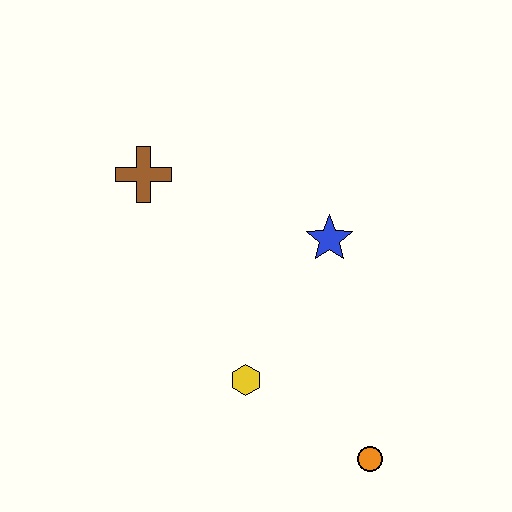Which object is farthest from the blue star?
The orange circle is farthest from the blue star.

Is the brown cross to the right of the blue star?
No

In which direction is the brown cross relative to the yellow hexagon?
The brown cross is above the yellow hexagon.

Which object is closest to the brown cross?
The blue star is closest to the brown cross.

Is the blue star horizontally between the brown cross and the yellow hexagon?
No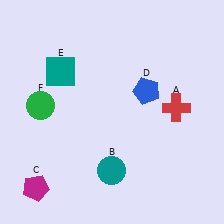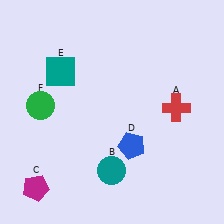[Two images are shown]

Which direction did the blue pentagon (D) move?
The blue pentagon (D) moved down.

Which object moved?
The blue pentagon (D) moved down.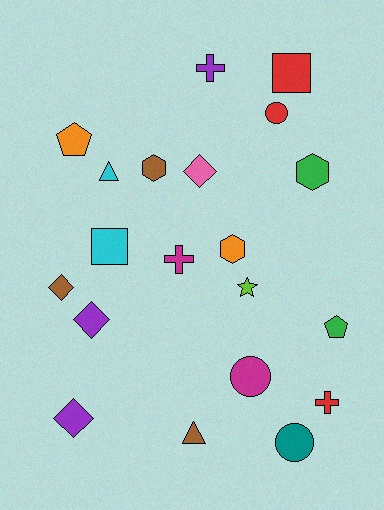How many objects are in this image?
There are 20 objects.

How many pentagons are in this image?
There are 2 pentagons.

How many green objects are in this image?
There are 2 green objects.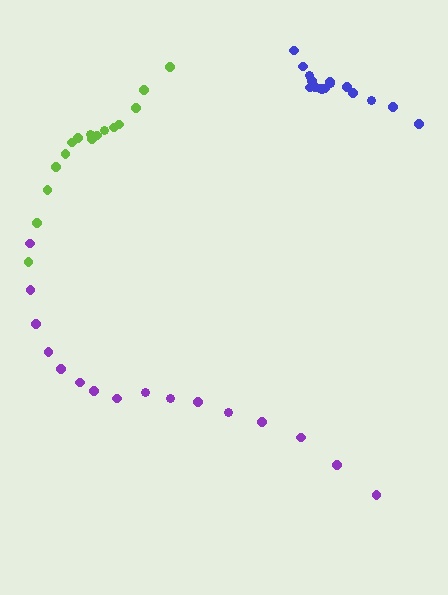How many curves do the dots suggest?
There are 3 distinct paths.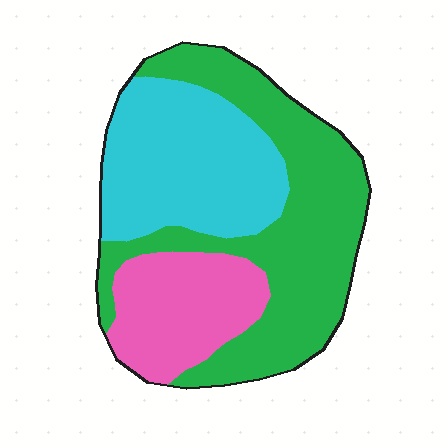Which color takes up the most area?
Green, at roughly 45%.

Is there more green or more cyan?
Green.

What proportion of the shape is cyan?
Cyan covers roughly 35% of the shape.